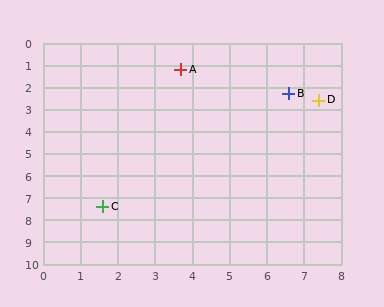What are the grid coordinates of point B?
Point B is at approximately (6.6, 2.3).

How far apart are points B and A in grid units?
Points B and A are about 3.1 grid units apart.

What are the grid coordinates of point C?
Point C is at approximately (1.6, 7.4).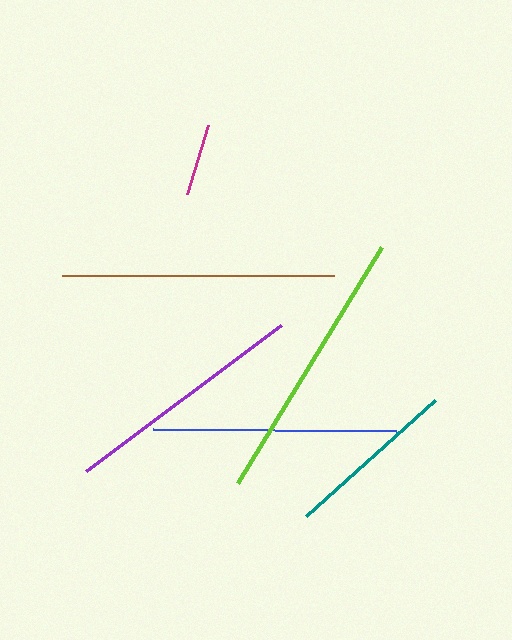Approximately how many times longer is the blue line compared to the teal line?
The blue line is approximately 1.4 times the length of the teal line.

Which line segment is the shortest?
The magenta line is the shortest at approximately 71 pixels.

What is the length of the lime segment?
The lime segment is approximately 276 pixels long.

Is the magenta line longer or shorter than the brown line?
The brown line is longer than the magenta line.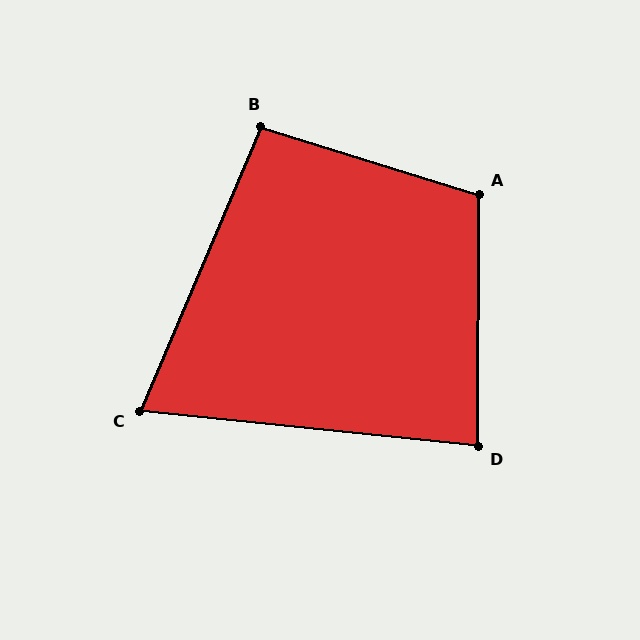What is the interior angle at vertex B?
Approximately 96 degrees (obtuse).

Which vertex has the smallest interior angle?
C, at approximately 73 degrees.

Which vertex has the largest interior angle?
A, at approximately 107 degrees.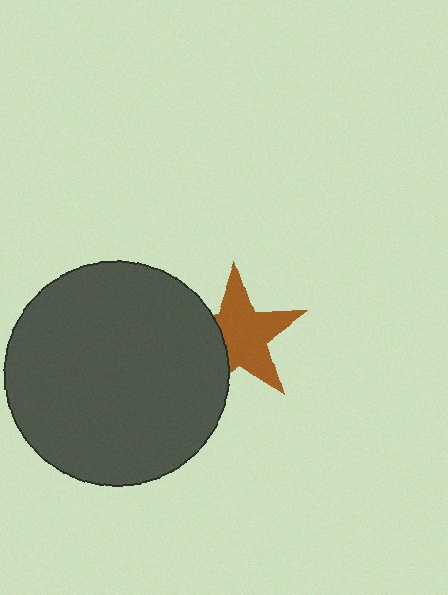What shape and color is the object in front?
The object in front is a dark gray circle.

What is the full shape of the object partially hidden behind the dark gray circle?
The partially hidden object is a brown star.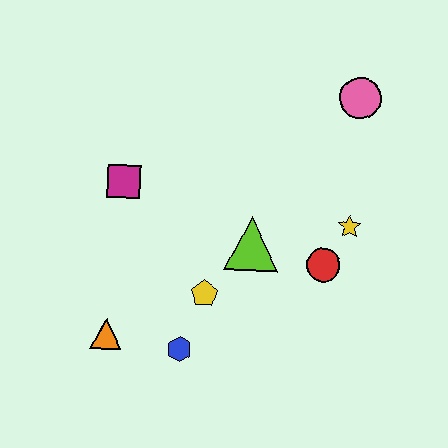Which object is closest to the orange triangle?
The blue hexagon is closest to the orange triangle.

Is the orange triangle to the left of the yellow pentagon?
Yes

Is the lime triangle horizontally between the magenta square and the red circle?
Yes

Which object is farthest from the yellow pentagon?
The pink circle is farthest from the yellow pentagon.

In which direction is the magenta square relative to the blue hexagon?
The magenta square is above the blue hexagon.